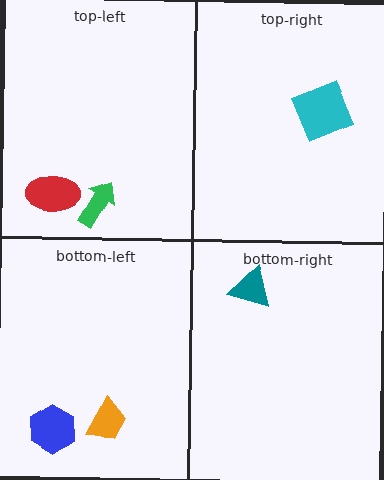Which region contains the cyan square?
The top-right region.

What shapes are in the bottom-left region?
The orange trapezoid, the blue hexagon.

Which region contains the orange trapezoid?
The bottom-left region.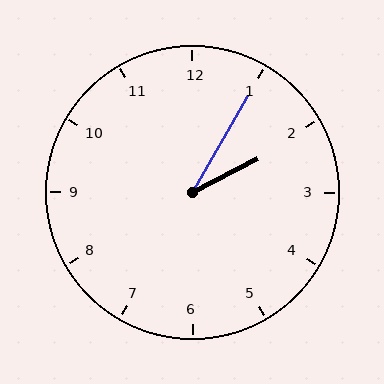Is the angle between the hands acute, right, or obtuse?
It is acute.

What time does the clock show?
2:05.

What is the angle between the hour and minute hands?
Approximately 32 degrees.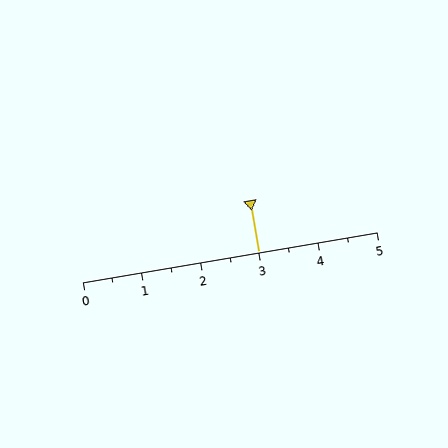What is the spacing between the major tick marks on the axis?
The major ticks are spaced 1 apart.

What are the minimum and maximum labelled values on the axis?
The axis runs from 0 to 5.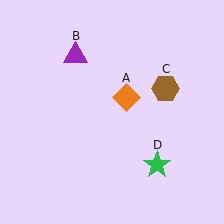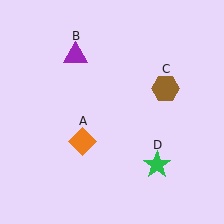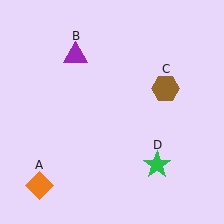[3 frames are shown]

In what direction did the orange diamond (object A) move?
The orange diamond (object A) moved down and to the left.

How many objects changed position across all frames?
1 object changed position: orange diamond (object A).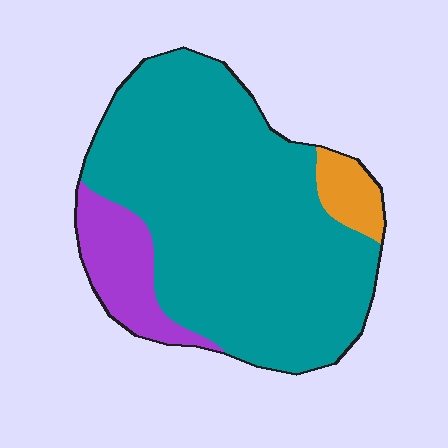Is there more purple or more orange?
Purple.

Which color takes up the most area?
Teal, at roughly 80%.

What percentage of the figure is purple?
Purple takes up about one eighth (1/8) of the figure.